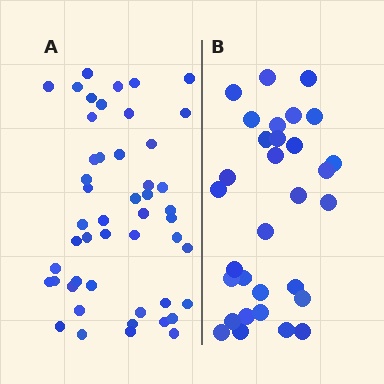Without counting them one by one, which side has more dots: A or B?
Region A (the left region) has more dots.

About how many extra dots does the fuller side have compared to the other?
Region A has approximately 20 more dots than region B.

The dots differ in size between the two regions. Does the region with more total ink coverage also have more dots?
No. Region B has more total ink coverage because its dots are larger, but region A actually contains more individual dots. Total area can be misleading — the number of items is what matters here.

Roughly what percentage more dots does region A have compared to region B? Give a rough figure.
About 60% more.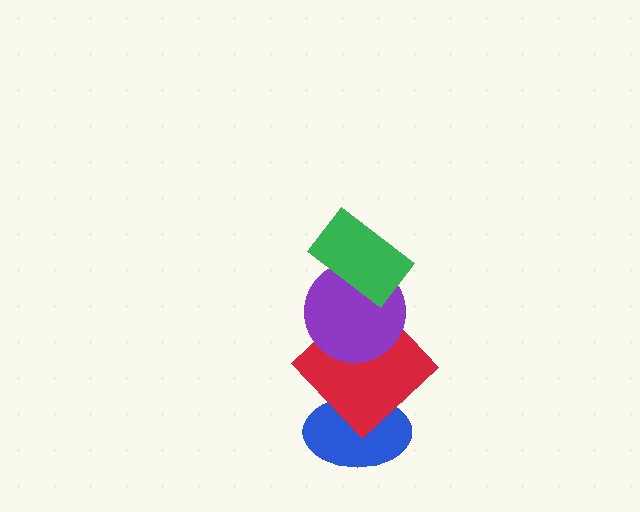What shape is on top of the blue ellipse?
The red diamond is on top of the blue ellipse.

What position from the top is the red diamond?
The red diamond is 3rd from the top.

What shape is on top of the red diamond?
The purple circle is on top of the red diamond.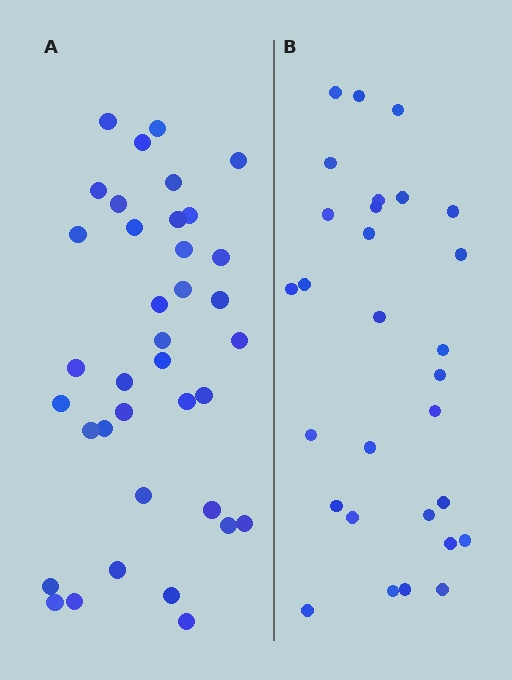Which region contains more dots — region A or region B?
Region A (the left region) has more dots.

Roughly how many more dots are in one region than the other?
Region A has roughly 8 or so more dots than region B.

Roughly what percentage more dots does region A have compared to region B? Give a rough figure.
About 30% more.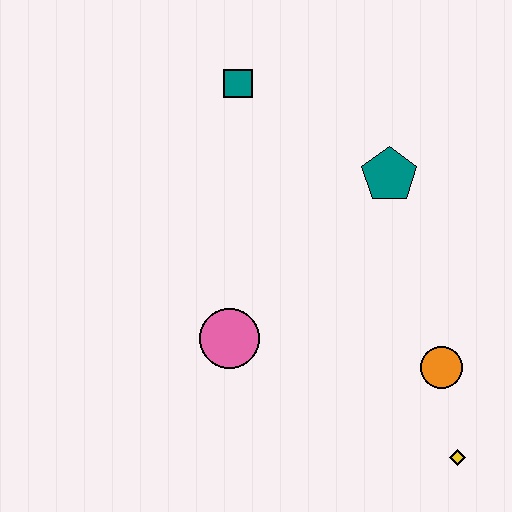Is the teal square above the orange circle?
Yes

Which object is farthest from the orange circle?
The teal square is farthest from the orange circle.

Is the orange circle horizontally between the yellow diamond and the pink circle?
Yes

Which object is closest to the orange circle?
The yellow diamond is closest to the orange circle.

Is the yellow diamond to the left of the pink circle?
No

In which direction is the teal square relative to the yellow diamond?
The teal square is above the yellow diamond.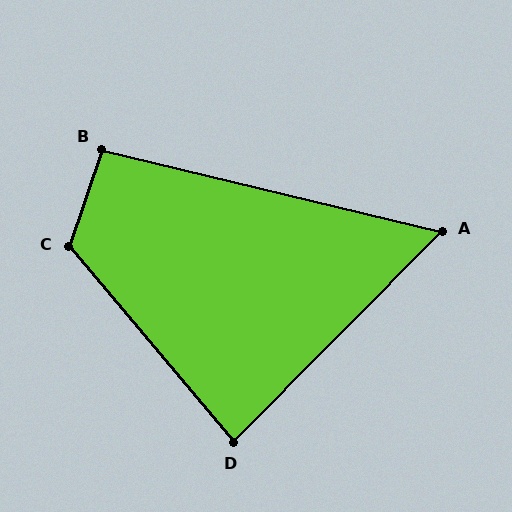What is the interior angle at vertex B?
Approximately 95 degrees (obtuse).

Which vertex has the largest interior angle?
C, at approximately 121 degrees.